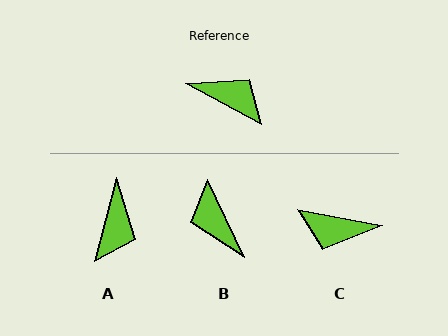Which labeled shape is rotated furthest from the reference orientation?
C, about 163 degrees away.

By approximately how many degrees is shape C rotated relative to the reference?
Approximately 163 degrees clockwise.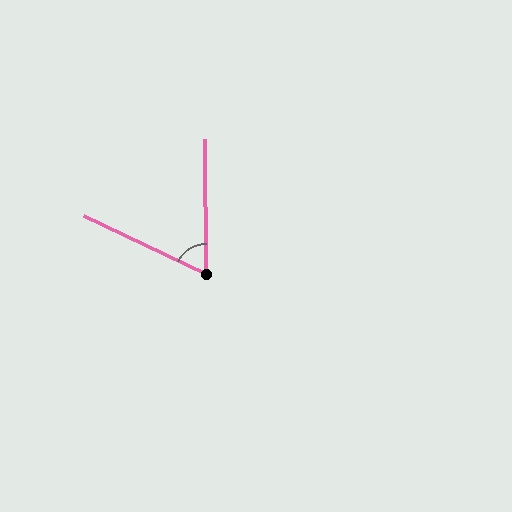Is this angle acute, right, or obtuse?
It is acute.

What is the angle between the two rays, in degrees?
Approximately 64 degrees.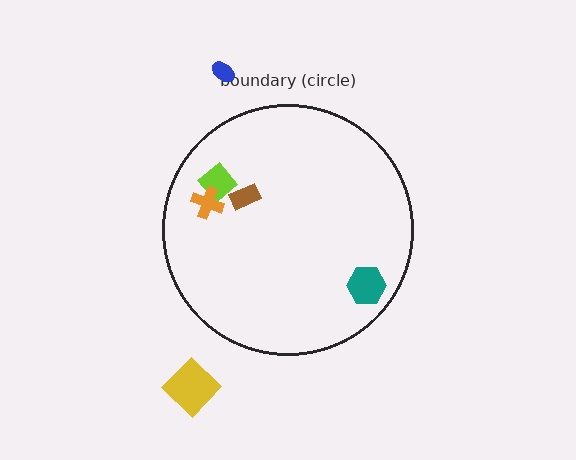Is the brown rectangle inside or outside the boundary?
Inside.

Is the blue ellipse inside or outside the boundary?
Outside.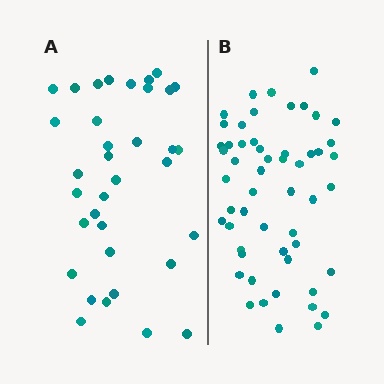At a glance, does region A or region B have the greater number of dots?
Region B (the right region) has more dots.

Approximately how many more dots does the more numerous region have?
Region B has approximately 20 more dots than region A.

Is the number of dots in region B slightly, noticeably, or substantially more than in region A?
Region B has substantially more. The ratio is roughly 1.5 to 1.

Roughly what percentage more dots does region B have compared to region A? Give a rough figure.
About 55% more.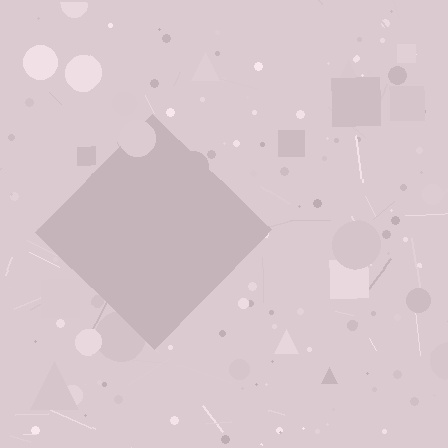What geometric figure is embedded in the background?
A diamond is embedded in the background.